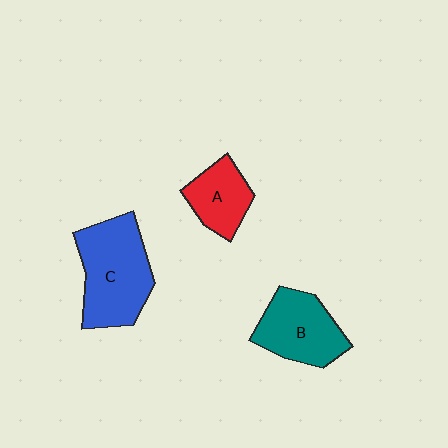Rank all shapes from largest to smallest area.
From largest to smallest: C (blue), B (teal), A (red).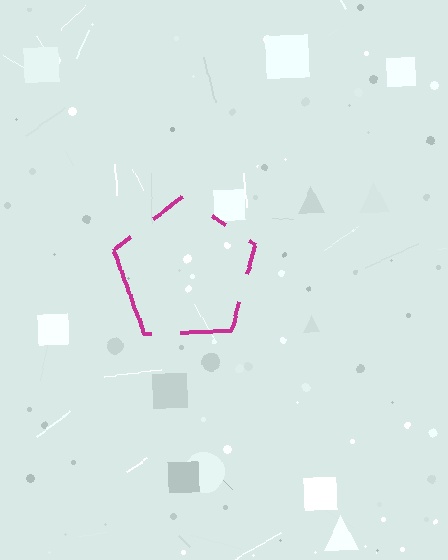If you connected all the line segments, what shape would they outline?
They would outline a pentagon.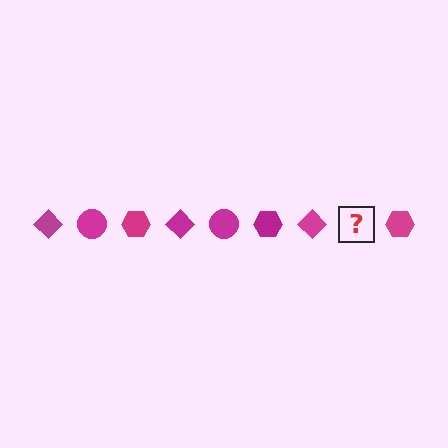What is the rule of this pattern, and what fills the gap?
The rule is that the pattern cycles through diamond, circle, hexagon shapes in magenta. The gap should be filled with a magenta circle.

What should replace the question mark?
The question mark should be replaced with a magenta circle.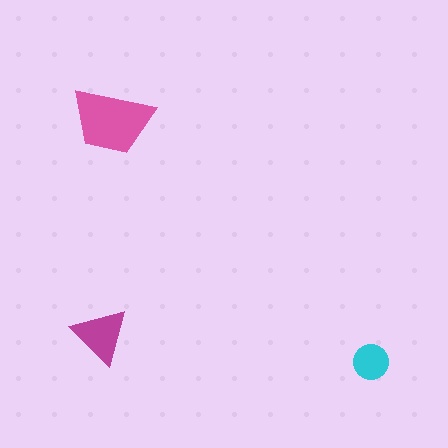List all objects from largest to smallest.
The pink trapezoid, the magenta triangle, the cyan circle.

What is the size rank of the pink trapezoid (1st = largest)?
1st.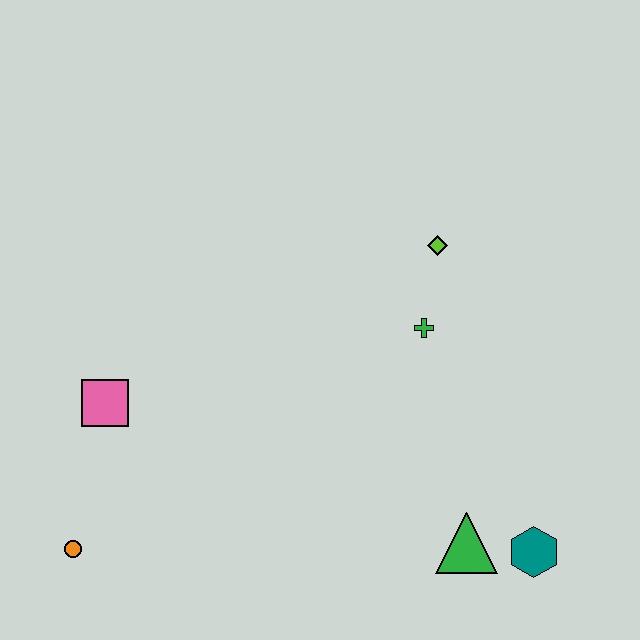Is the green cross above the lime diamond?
No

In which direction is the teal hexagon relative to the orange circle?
The teal hexagon is to the right of the orange circle.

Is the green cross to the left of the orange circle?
No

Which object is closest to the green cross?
The lime diamond is closest to the green cross.